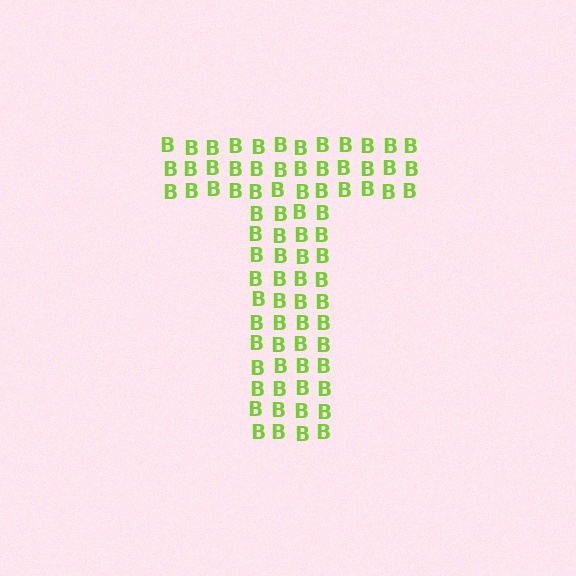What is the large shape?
The large shape is the letter T.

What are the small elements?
The small elements are letter B's.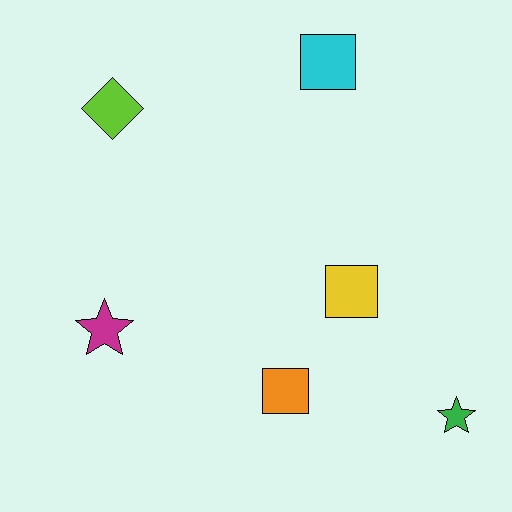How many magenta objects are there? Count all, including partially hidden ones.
There is 1 magenta object.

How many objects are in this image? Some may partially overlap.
There are 6 objects.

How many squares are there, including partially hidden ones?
There are 3 squares.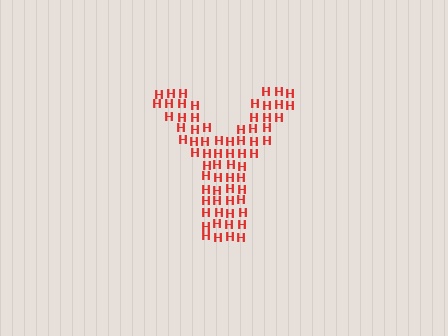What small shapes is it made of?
It is made of small letter H's.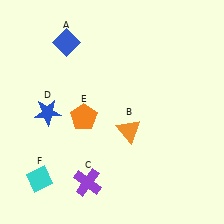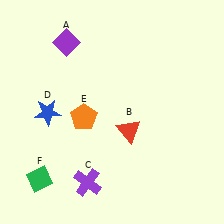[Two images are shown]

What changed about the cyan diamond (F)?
In Image 1, F is cyan. In Image 2, it changed to green.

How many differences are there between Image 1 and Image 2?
There are 3 differences between the two images.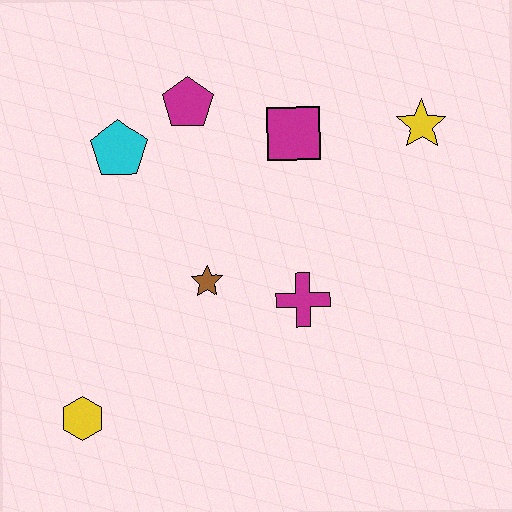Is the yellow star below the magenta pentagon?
Yes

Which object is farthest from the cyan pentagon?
The yellow star is farthest from the cyan pentagon.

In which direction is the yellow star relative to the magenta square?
The yellow star is to the right of the magenta square.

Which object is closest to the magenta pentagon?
The cyan pentagon is closest to the magenta pentagon.